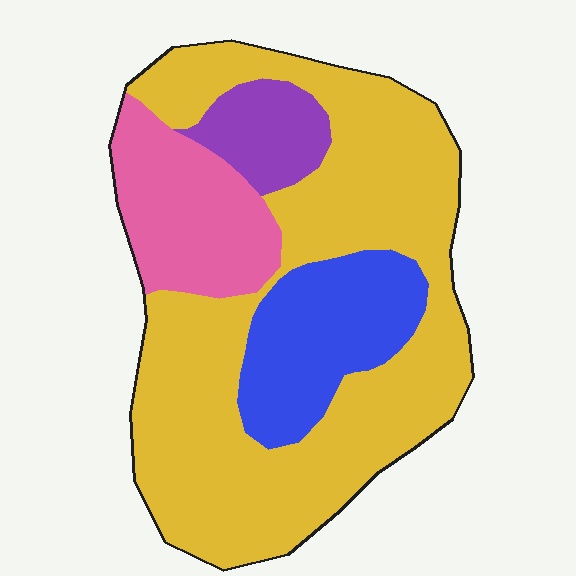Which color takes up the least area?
Purple, at roughly 5%.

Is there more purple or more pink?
Pink.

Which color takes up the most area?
Yellow, at roughly 60%.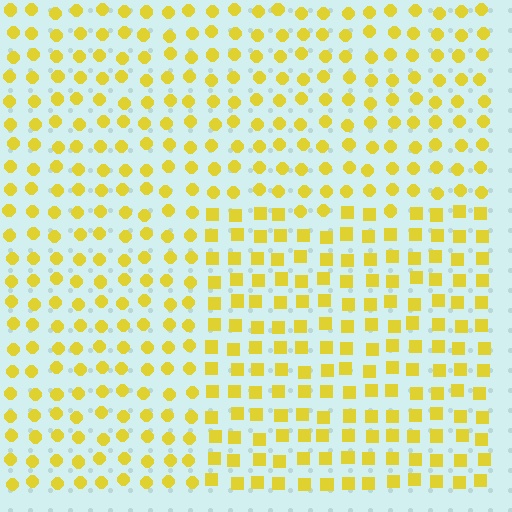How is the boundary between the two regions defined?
The boundary is defined by a change in element shape: squares inside vs. circles outside. All elements share the same color and spacing.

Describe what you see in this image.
The image is filled with small yellow elements arranged in a uniform grid. A rectangle-shaped region contains squares, while the surrounding area contains circles. The boundary is defined purely by the change in element shape.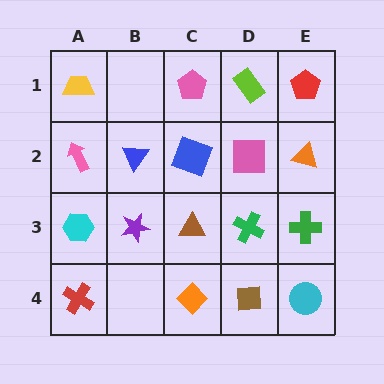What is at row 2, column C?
A blue square.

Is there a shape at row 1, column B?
No, that cell is empty.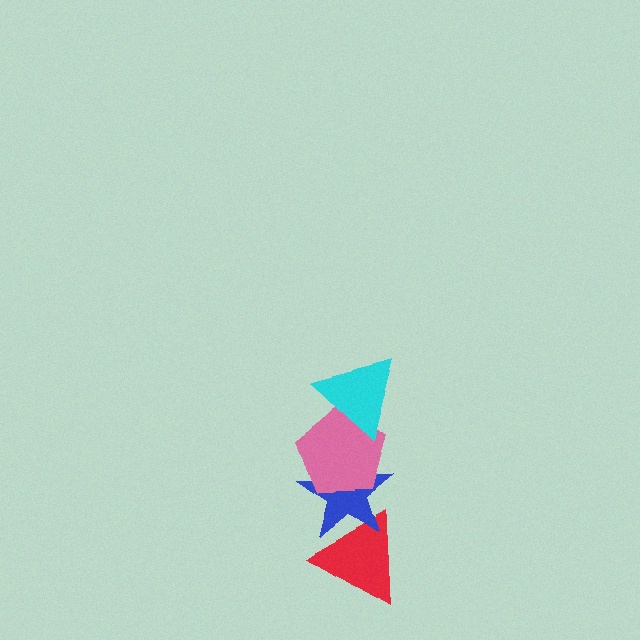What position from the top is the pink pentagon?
The pink pentagon is 2nd from the top.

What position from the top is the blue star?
The blue star is 3rd from the top.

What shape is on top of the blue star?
The pink pentagon is on top of the blue star.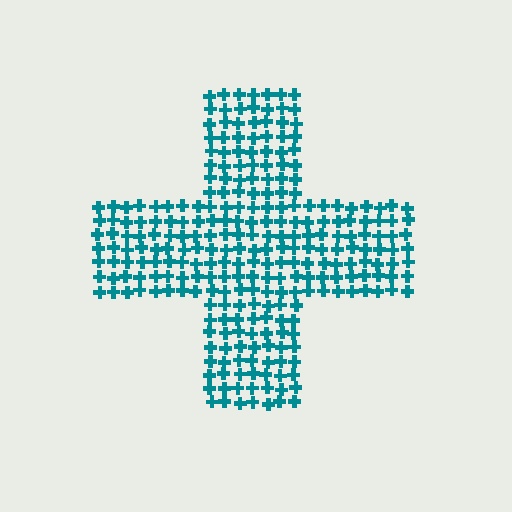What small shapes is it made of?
It is made of small crosses.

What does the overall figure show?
The overall figure shows a cross.